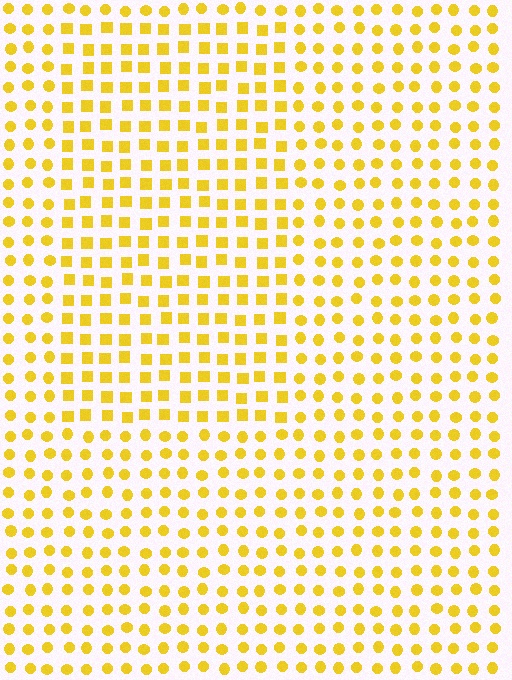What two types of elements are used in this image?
The image uses squares inside the rectangle region and circles outside it.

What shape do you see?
I see a rectangle.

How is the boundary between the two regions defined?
The boundary is defined by a change in element shape: squares inside vs. circles outside. All elements share the same color and spacing.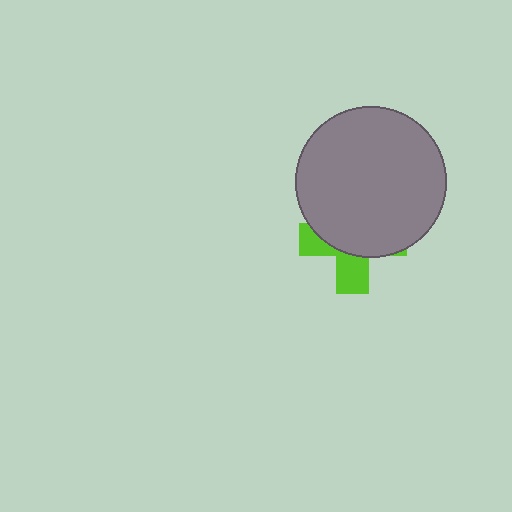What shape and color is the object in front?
The object in front is a gray circle.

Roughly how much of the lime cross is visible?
A small part of it is visible (roughly 35%).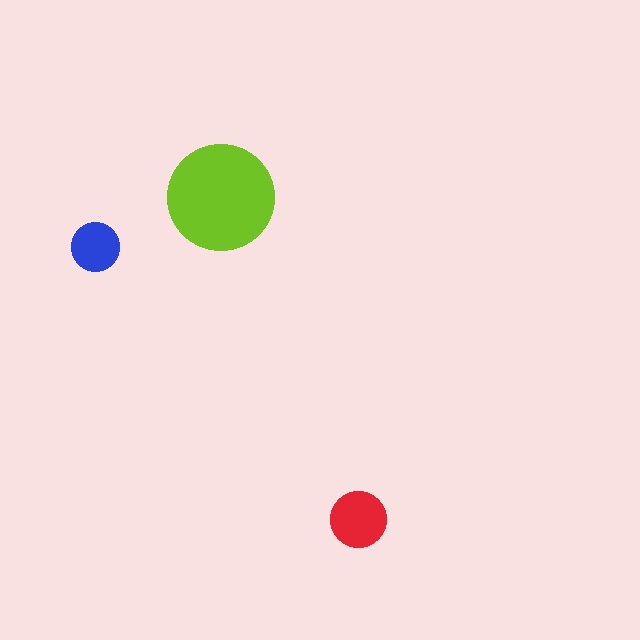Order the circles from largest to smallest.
the lime one, the red one, the blue one.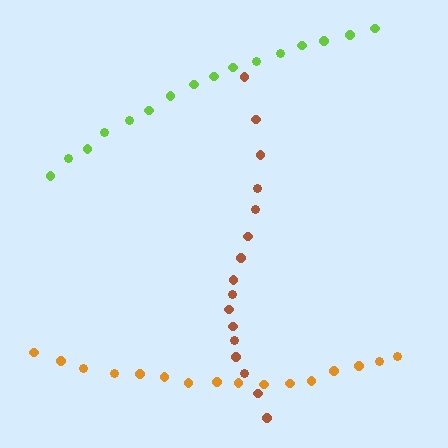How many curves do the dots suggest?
There are 3 distinct paths.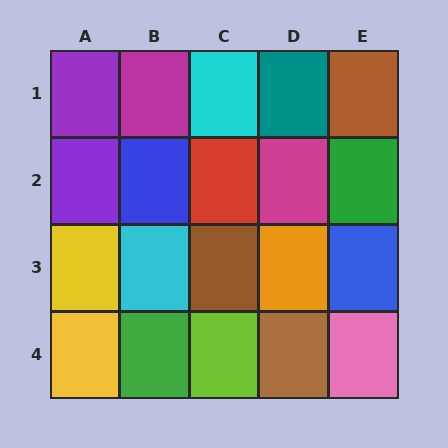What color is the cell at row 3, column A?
Yellow.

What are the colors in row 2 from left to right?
Purple, blue, red, magenta, green.